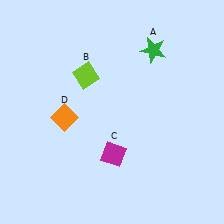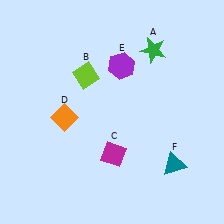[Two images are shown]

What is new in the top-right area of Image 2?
A purple hexagon (E) was added in the top-right area of Image 2.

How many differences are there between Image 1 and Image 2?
There are 2 differences between the two images.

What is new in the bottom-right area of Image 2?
A teal triangle (F) was added in the bottom-right area of Image 2.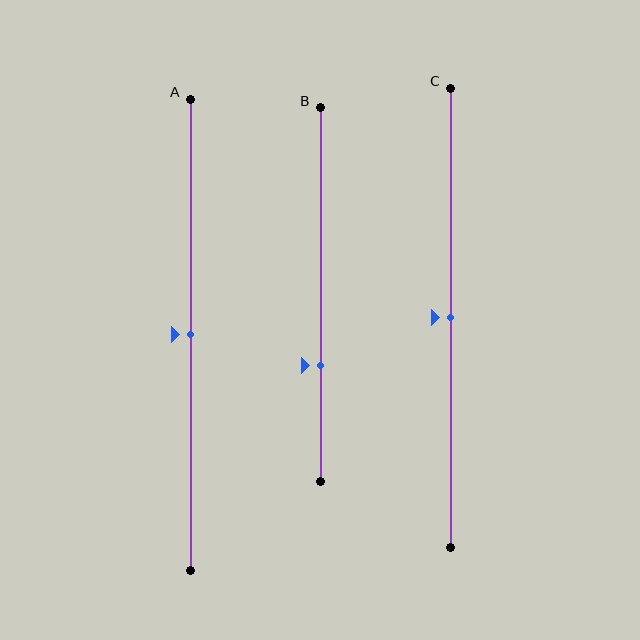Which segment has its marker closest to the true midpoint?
Segment A has its marker closest to the true midpoint.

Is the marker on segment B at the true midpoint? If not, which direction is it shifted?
No, the marker on segment B is shifted downward by about 19% of the segment length.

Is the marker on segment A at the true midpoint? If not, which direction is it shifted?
Yes, the marker on segment A is at the true midpoint.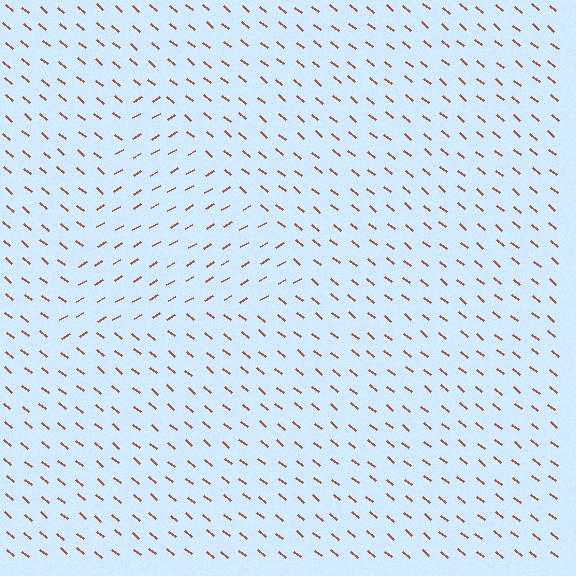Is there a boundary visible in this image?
Yes, there is a texture boundary formed by a change in line orientation.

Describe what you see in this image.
The image is filled with small brown line segments. A triangle region in the image has lines oriented differently from the surrounding lines, creating a visible texture boundary.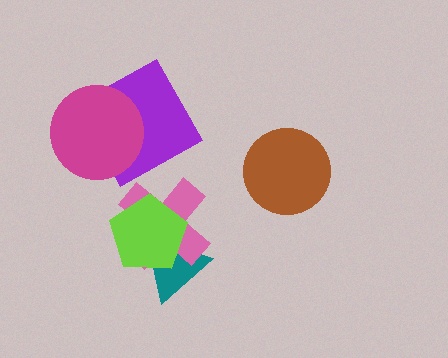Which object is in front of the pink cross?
The lime pentagon is in front of the pink cross.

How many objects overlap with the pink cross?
2 objects overlap with the pink cross.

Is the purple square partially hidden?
Yes, it is partially covered by another shape.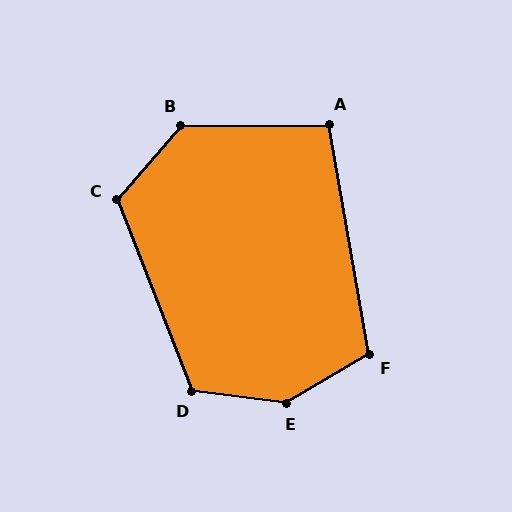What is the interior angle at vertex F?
Approximately 110 degrees (obtuse).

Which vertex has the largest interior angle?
E, at approximately 143 degrees.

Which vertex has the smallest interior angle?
A, at approximately 99 degrees.